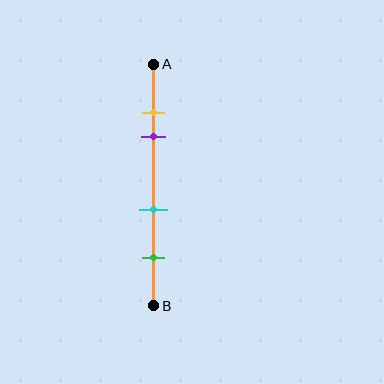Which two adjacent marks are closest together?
The yellow and purple marks are the closest adjacent pair.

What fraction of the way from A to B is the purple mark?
The purple mark is approximately 30% (0.3) of the way from A to B.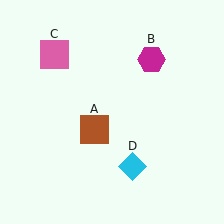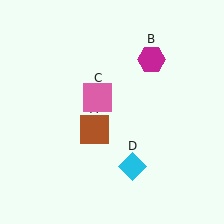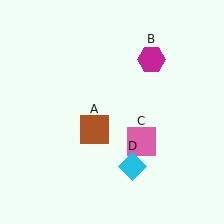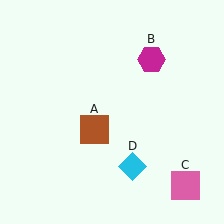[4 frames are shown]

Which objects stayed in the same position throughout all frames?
Brown square (object A) and magenta hexagon (object B) and cyan diamond (object D) remained stationary.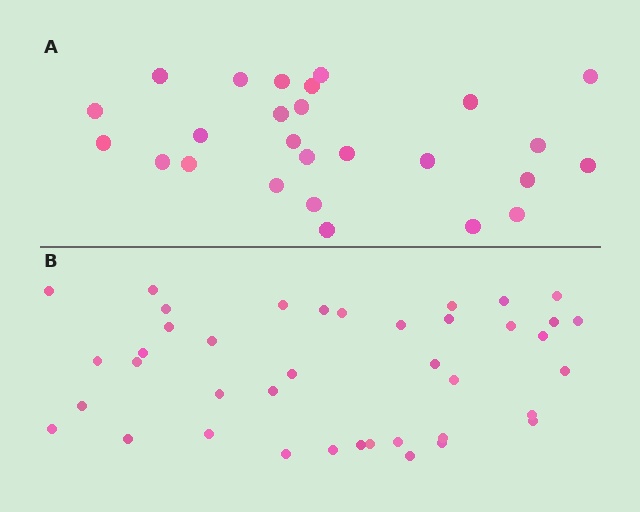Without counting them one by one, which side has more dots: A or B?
Region B (the bottom region) has more dots.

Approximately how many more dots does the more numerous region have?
Region B has approximately 15 more dots than region A.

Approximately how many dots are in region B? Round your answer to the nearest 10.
About 40 dots.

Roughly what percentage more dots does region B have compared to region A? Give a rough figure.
About 55% more.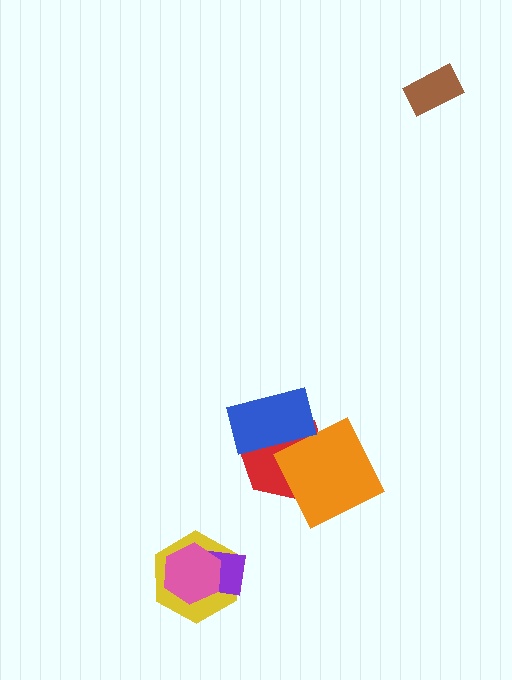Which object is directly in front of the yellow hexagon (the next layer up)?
The purple square is directly in front of the yellow hexagon.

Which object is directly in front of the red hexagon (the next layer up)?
The orange square is directly in front of the red hexagon.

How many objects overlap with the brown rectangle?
0 objects overlap with the brown rectangle.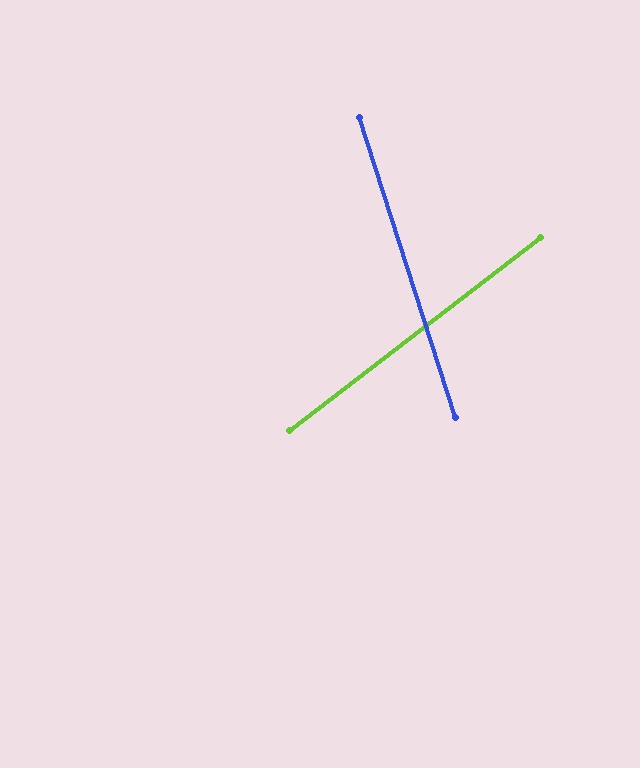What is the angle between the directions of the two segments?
Approximately 70 degrees.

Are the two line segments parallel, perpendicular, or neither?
Neither parallel nor perpendicular — they differ by about 70°.